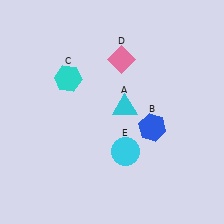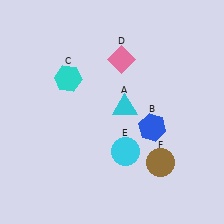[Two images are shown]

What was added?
A brown circle (F) was added in Image 2.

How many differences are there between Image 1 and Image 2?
There is 1 difference between the two images.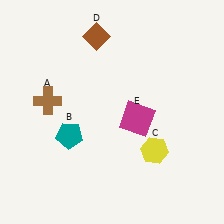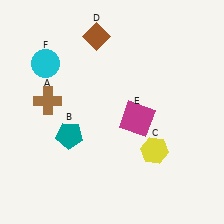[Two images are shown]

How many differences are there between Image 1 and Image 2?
There is 1 difference between the two images.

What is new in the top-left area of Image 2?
A cyan circle (F) was added in the top-left area of Image 2.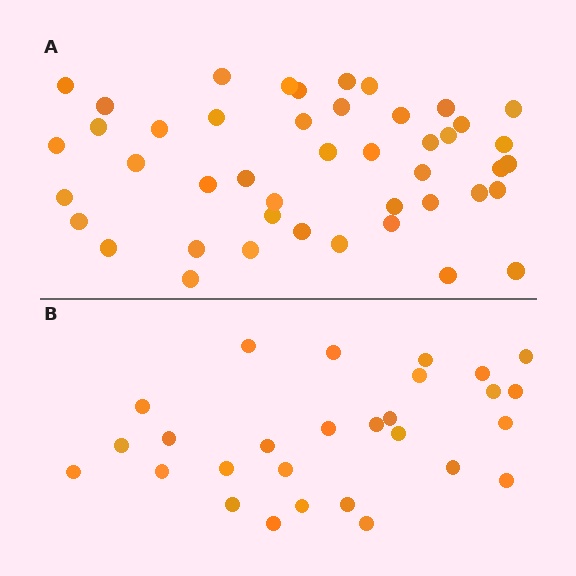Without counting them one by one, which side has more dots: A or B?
Region A (the top region) has more dots.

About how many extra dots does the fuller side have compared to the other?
Region A has approximately 15 more dots than region B.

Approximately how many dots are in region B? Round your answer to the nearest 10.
About 30 dots. (The exact count is 28, which rounds to 30.)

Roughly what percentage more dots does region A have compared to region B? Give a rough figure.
About 60% more.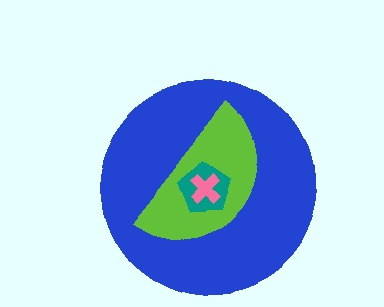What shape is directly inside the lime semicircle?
The teal pentagon.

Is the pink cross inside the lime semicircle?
Yes.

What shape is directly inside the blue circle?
The lime semicircle.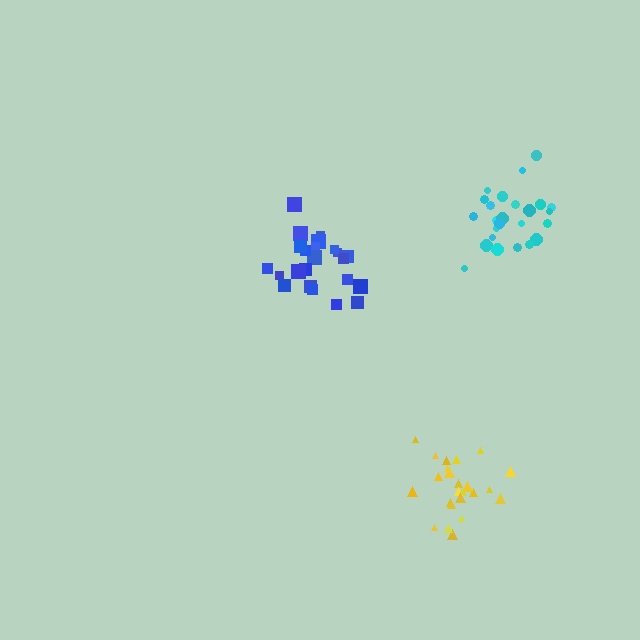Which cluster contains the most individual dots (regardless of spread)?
Cyan (25).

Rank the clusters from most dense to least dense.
blue, cyan, yellow.